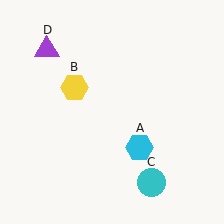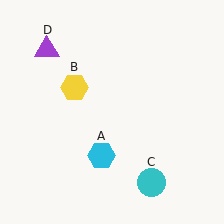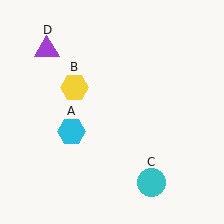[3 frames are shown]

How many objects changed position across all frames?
1 object changed position: cyan hexagon (object A).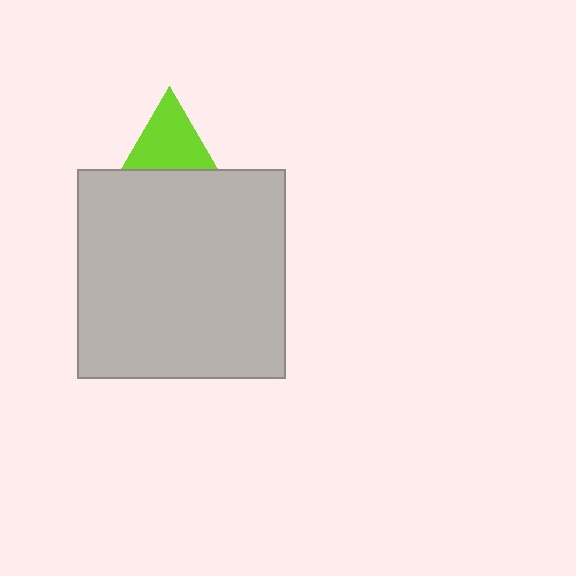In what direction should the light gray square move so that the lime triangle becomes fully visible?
The light gray square should move down. That is the shortest direction to clear the overlap and leave the lime triangle fully visible.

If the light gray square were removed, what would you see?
You would see the complete lime triangle.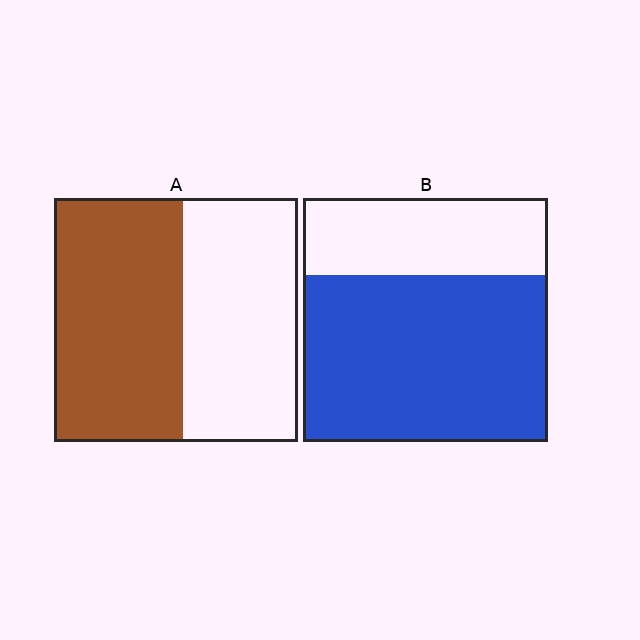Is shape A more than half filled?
Roughly half.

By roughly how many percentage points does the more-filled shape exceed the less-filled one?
By roughly 15 percentage points (B over A).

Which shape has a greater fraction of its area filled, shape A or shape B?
Shape B.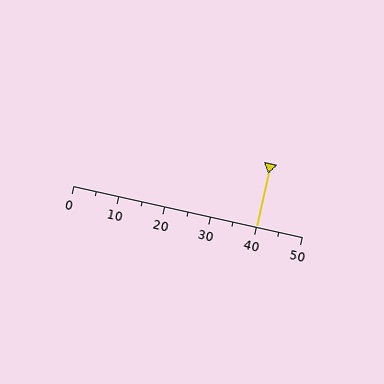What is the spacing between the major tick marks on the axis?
The major ticks are spaced 10 apart.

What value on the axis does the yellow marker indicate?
The marker indicates approximately 40.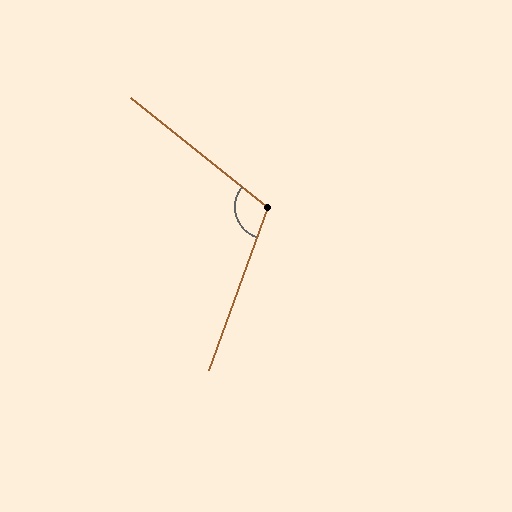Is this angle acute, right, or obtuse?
It is obtuse.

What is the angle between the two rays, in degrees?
Approximately 109 degrees.